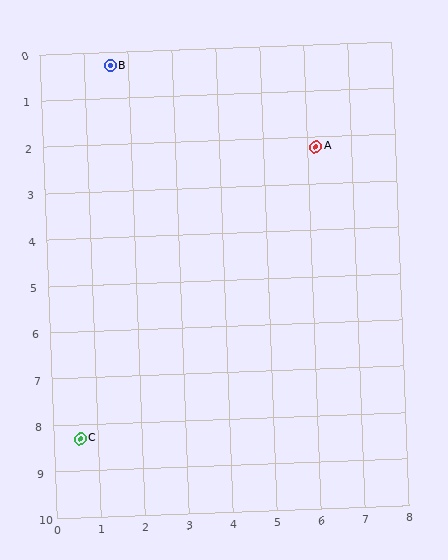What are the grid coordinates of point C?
Point C is at approximately (0.6, 8.3).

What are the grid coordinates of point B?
Point B is at approximately (1.6, 0.3).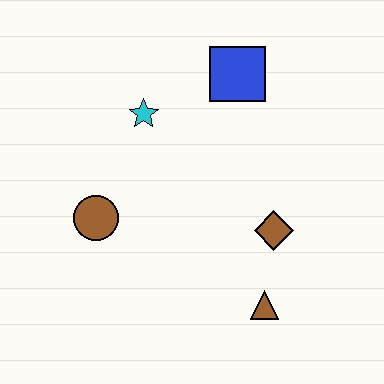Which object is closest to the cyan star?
The blue square is closest to the cyan star.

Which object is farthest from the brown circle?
The blue square is farthest from the brown circle.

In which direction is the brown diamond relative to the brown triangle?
The brown diamond is above the brown triangle.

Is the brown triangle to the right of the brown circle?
Yes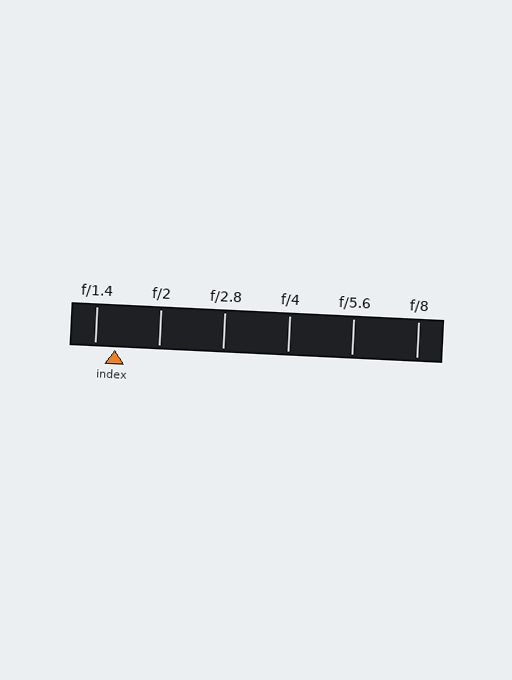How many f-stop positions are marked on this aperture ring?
There are 6 f-stop positions marked.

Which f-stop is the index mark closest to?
The index mark is closest to f/1.4.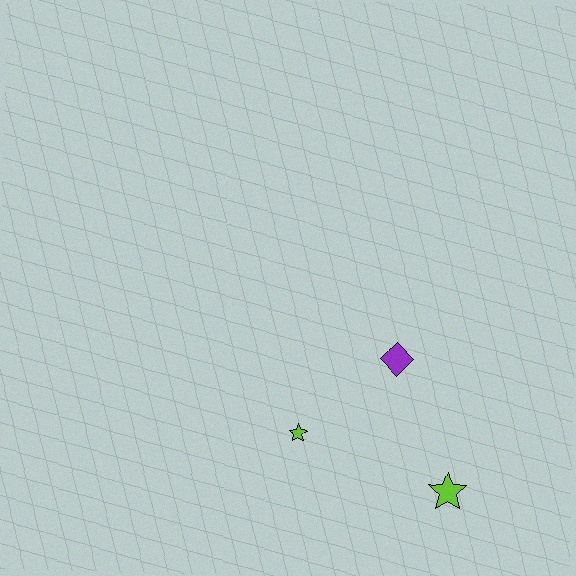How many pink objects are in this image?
There are no pink objects.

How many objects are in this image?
There are 3 objects.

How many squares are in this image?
There are no squares.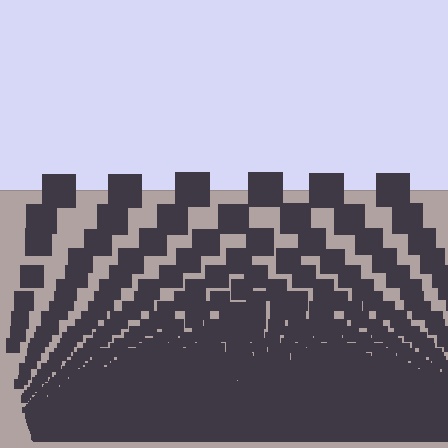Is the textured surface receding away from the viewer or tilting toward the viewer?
The surface appears to tilt toward the viewer. Texture elements get larger and sparser toward the top.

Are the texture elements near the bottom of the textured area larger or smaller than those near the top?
Smaller. The gradient is inverted — elements near the bottom are smaller and denser.